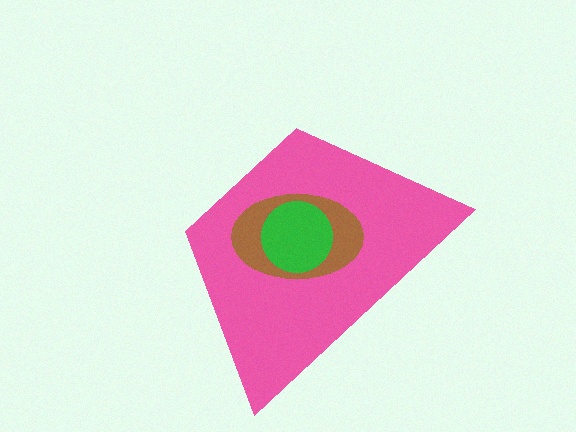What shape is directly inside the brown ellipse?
The green circle.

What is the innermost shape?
The green circle.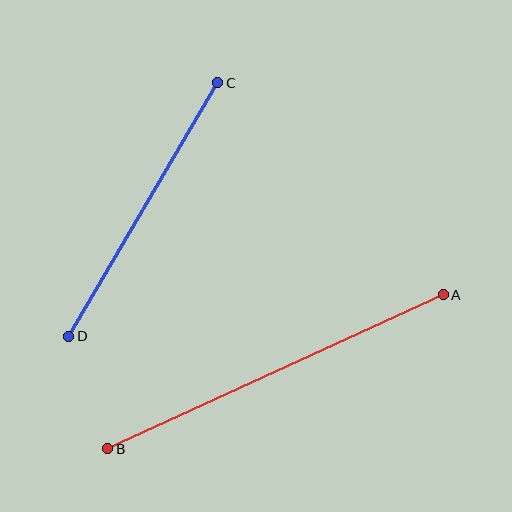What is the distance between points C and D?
The distance is approximately 294 pixels.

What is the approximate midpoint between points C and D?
The midpoint is at approximately (143, 210) pixels.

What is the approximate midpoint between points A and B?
The midpoint is at approximately (275, 372) pixels.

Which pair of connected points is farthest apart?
Points A and B are farthest apart.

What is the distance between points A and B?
The distance is approximately 369 pixels.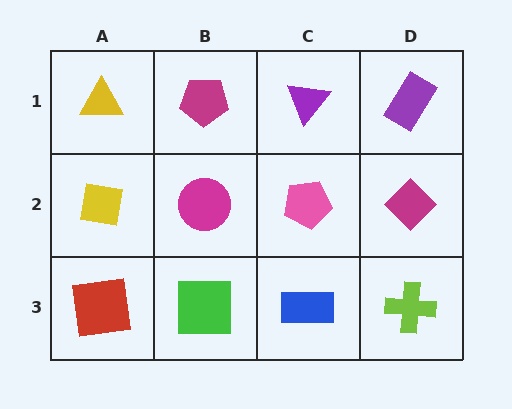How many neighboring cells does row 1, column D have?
2.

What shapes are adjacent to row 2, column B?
A magenta pentagon (row 1, column B), a green square (row 3, column B), a yellow square (row 2, column A), a pink pentagon (row 2, column C).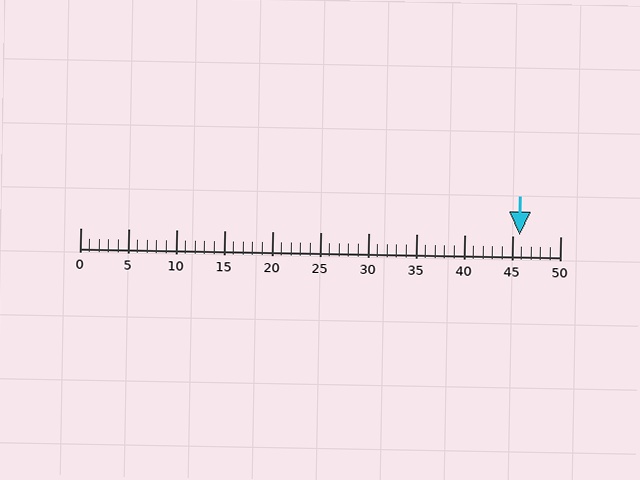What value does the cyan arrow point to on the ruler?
The cyan arrow points to approximately 46.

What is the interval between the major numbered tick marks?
The major tick marks are spaced 5 units apart.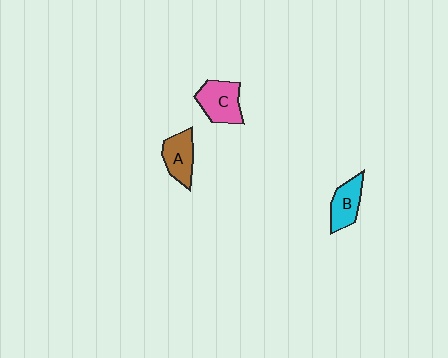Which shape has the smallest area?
Shape A (brown).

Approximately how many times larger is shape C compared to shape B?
Approximately 1.2 times.